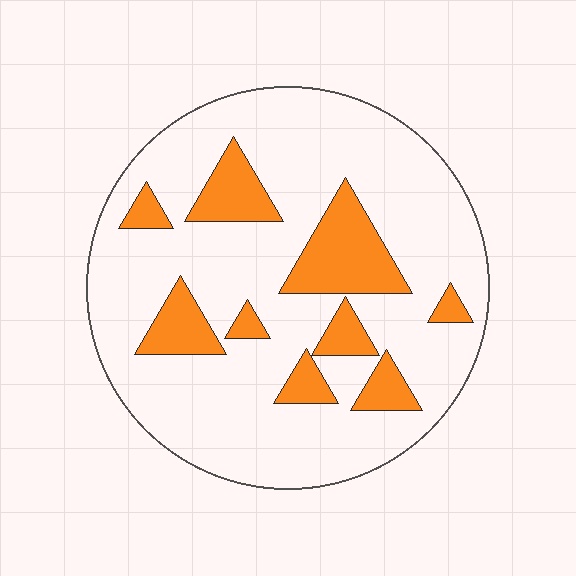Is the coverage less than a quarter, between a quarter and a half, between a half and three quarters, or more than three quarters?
Less than a quarter.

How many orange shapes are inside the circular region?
9.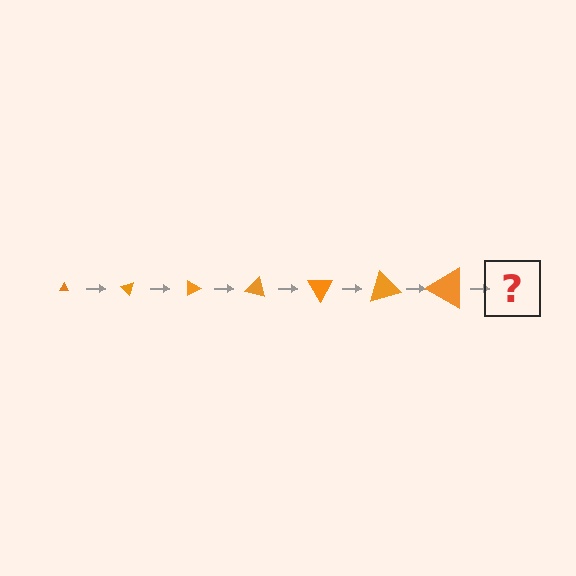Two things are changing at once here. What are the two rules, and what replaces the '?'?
The two rules are that the triangle grows larger each step and it rotates 45 degrees each step. The '?' should be a triangle, larger than the previous one and rotated 315 degrees from the start.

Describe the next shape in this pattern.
It should be a triangle, larger than the previous one and rotated 315 degrees from the start.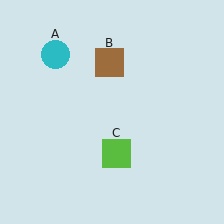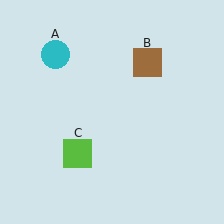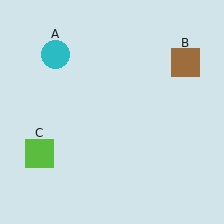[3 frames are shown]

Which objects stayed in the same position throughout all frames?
Cyan circle (object A) remained stationary.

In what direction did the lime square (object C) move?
The lime square (object C) moved left.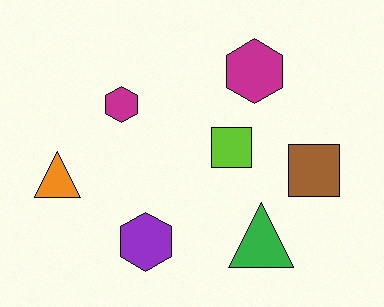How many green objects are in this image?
There is 1 green object.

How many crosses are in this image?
There are no crosses.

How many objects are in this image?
There are 7 objects.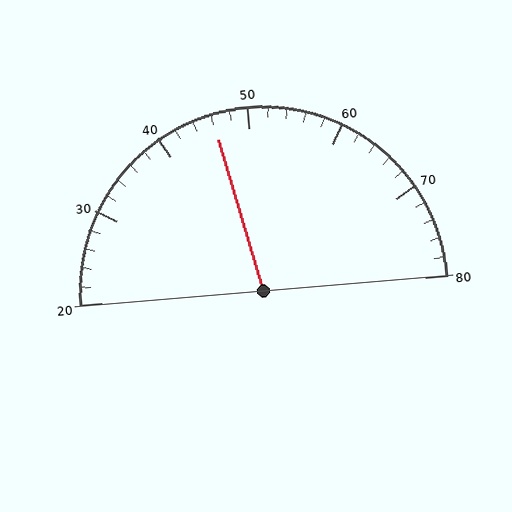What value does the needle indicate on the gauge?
The needle indicates approximately 46.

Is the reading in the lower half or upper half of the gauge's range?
The reading is in the lower half of the range (20 to 80).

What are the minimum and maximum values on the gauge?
The gauge ranges from 20 to 80.